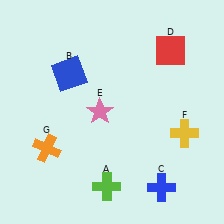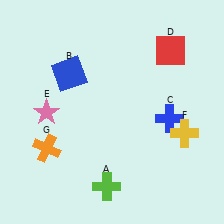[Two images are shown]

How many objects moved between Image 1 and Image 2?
2 objects moved between the two images.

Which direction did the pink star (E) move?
The pink star (E) moved left.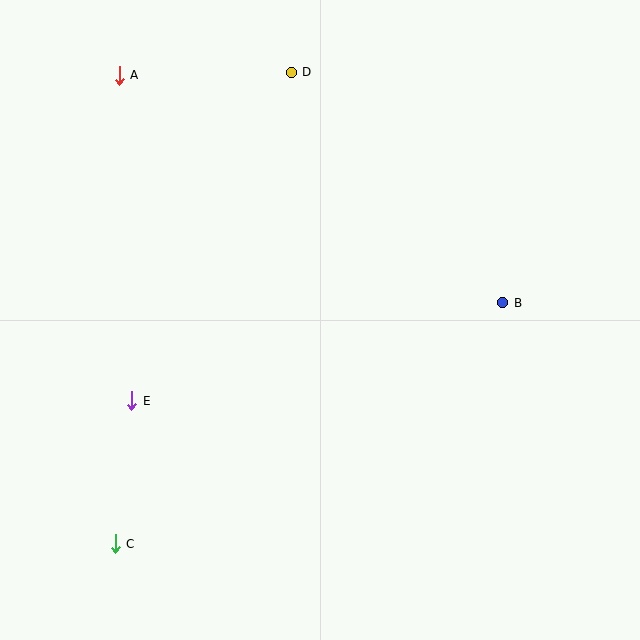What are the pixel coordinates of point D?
Point D is at (291, 72).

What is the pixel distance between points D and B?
The distance between D and B is 313 pixels.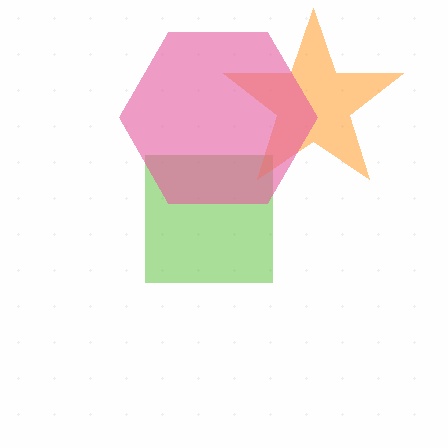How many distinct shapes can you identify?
There are 3 distinct shapes: a lime square, an orange star, a pink hexagon.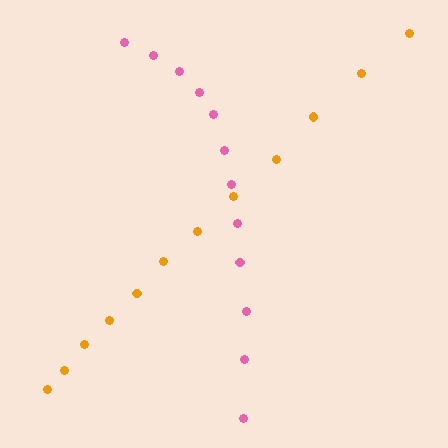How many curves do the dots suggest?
There are 2 distinct paths.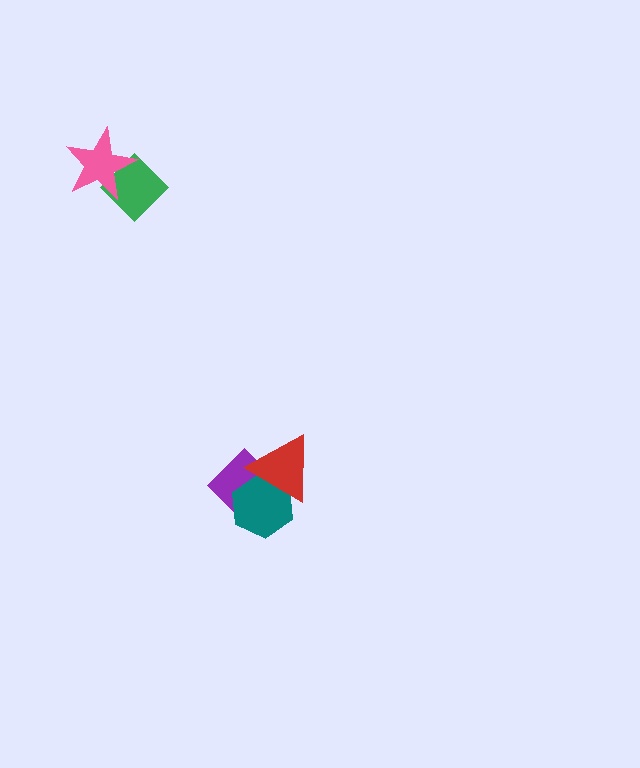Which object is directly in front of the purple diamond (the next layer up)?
The teal hexagon is directly in front of the purple diamond.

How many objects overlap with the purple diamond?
2 objects overlap with the purple diamond.